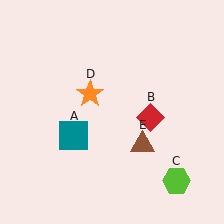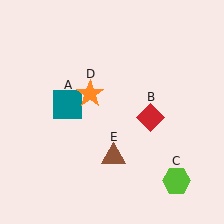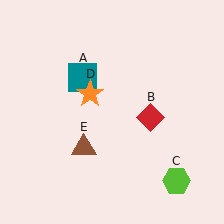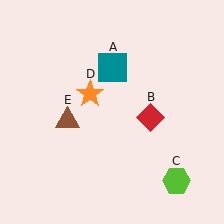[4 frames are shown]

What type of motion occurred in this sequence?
The teal square (object A), brown triangle (object E) rotated clockwise around the center of the scene.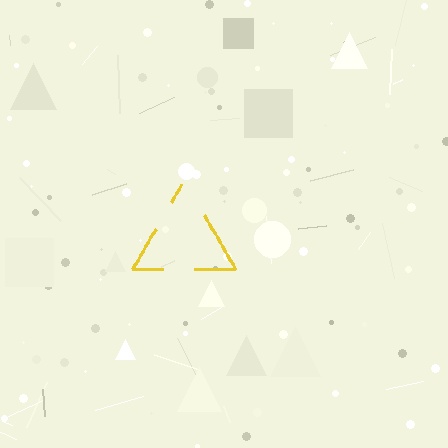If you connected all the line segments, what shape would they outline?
They would outline a triangle.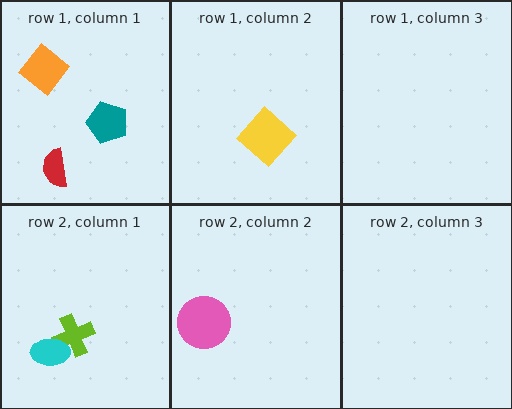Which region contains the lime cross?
The row 2, column 1 region.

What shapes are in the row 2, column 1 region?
The lime cross, the cyan ellipse.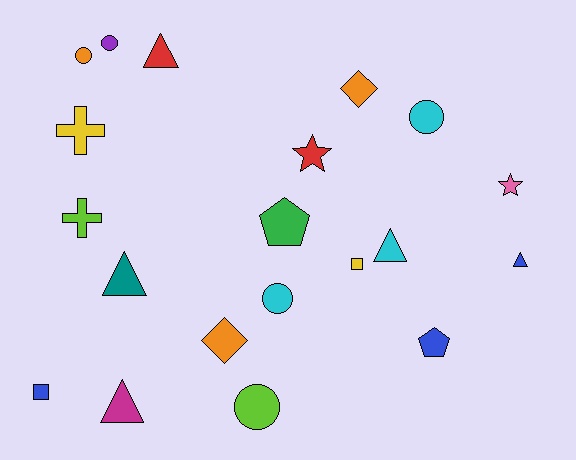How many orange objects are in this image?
There are 3 orange objects.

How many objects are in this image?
There are 20 objects.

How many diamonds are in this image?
There are 2 diamonds.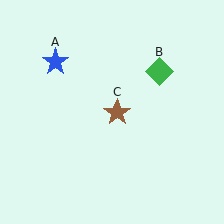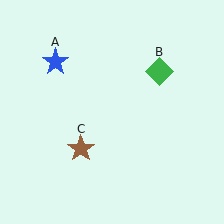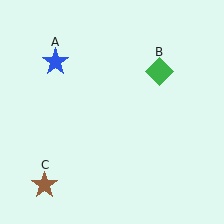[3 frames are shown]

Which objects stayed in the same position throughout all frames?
Blue star (object A) and green diamond (object B) remained stationary.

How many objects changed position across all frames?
1 object changed position: brown star (object C).